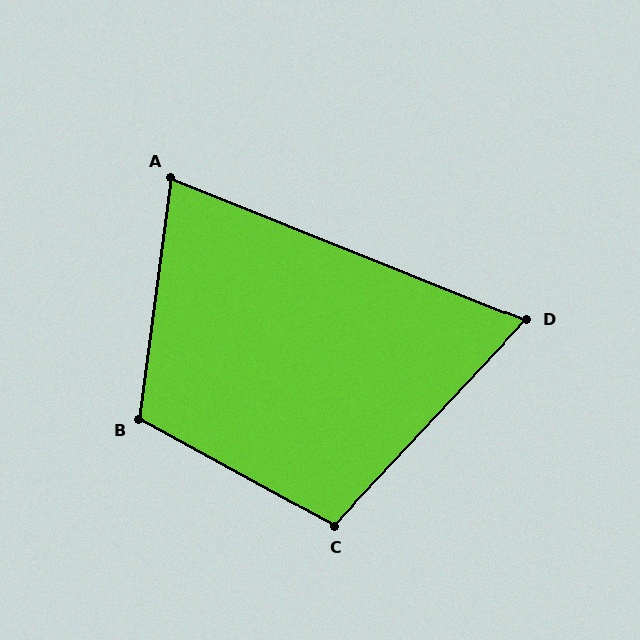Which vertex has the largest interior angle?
B, at approximately 111 degrees.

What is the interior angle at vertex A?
Approximately 75 degrees (acute).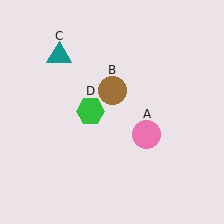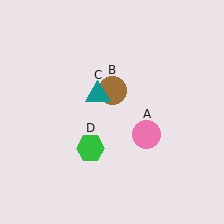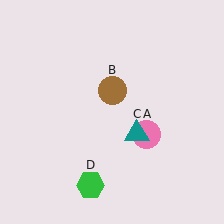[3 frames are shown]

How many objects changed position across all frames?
2 objects changed position: teal triangle (object C), green hexagon (object D).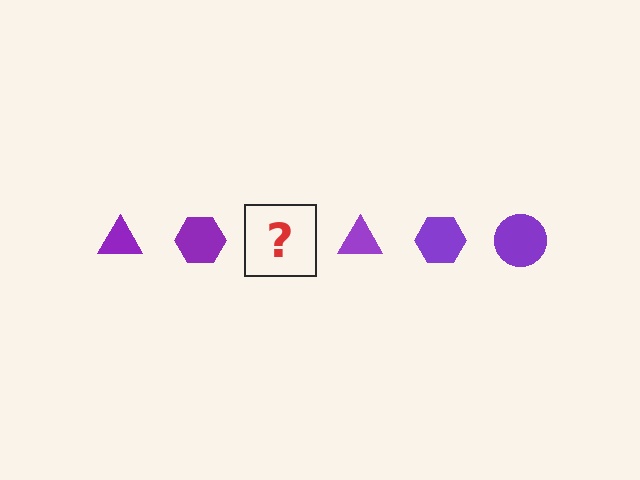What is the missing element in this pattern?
The missing element is a purple circle.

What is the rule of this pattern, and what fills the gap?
The rule is that the pattern cycles through triangle, hexagon, circle shapes in purple. The gap should be filled with a purple circle.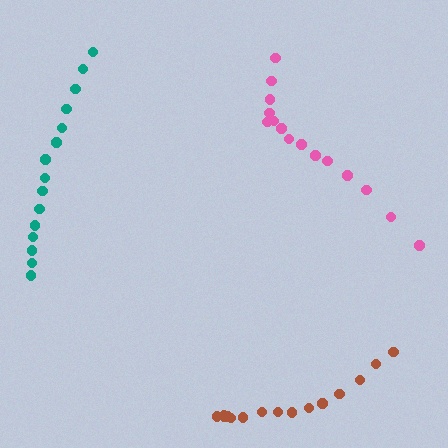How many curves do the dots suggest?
There are 3 distinct paths.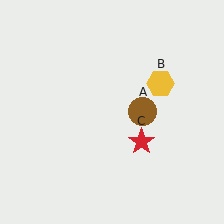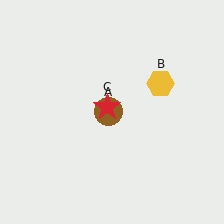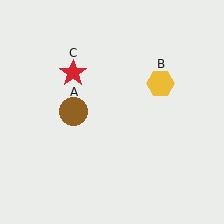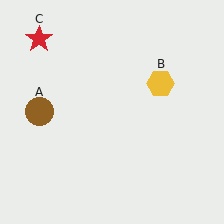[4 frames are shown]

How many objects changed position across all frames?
2 objects changed position: brown circle (object A), red star (object C).